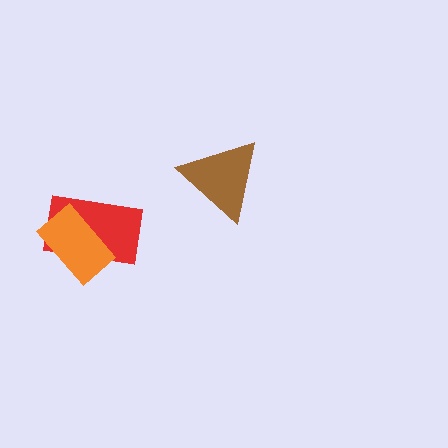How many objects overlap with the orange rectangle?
1 object overlaps with the orange rectangle.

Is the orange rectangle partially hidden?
No, no other shape covers it.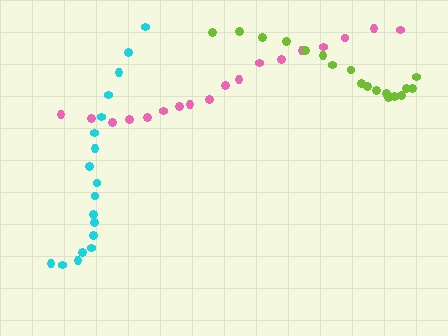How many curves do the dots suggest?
There are 3 distinct paths.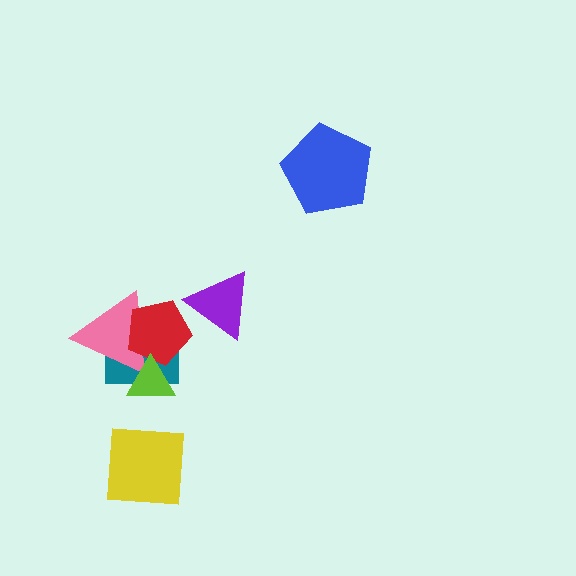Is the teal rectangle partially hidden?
Yes, it is partially covered by another shape.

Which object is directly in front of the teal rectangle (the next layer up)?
The pink triangle is directly in front of the teal rectangle.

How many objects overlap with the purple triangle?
0 objects overlap with the purple triangle.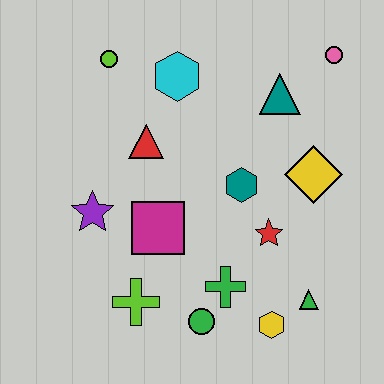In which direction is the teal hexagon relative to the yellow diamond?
The teal hexagon is to the left of the yellow diamond.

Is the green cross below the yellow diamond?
Yes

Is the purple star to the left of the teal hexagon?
Yes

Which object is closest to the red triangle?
The cyan hexagon is closest to the red triangle.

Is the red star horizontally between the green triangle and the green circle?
Yes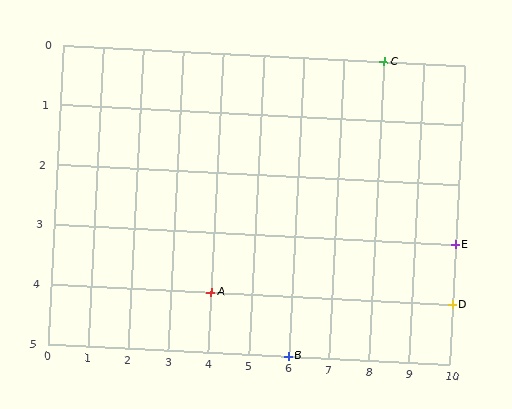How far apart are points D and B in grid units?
Points D and B are 4 columns and 1 row apart (about 4.1 grid units diagonally).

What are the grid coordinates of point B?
Point B is at grid coordinates (6, 5).